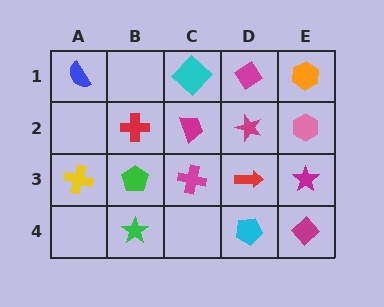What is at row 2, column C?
A magenta trapezoid.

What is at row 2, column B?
A red cross.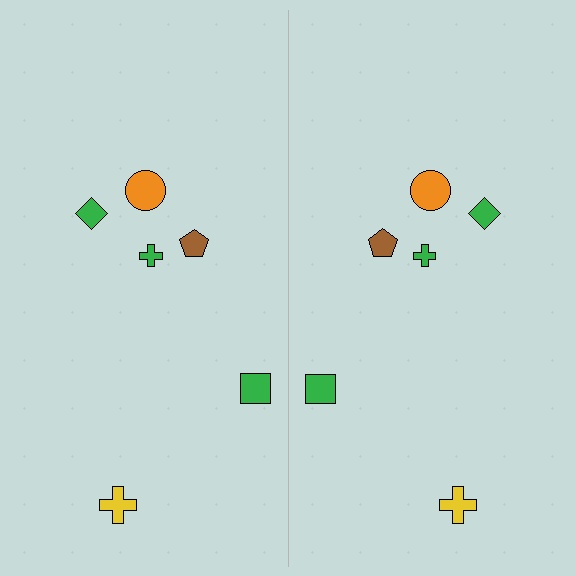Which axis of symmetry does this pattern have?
The pattern has a vertical axis of symmetry running through the center of the image.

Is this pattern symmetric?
Yes, this pattern has bilateral (reflection) symmetry.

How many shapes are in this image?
There are 12 shapes in this image.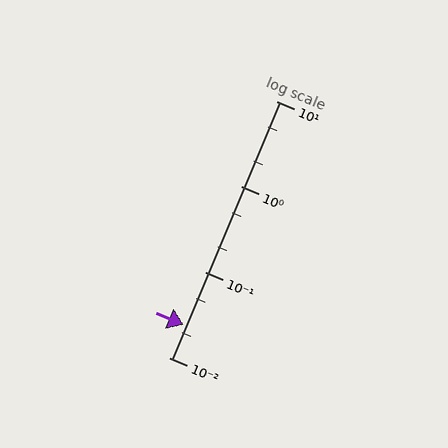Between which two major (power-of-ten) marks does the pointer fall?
The pointer is between 0.01 and 0.1.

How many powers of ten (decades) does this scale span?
The scale spans 3 decades, from 0.01 to 10.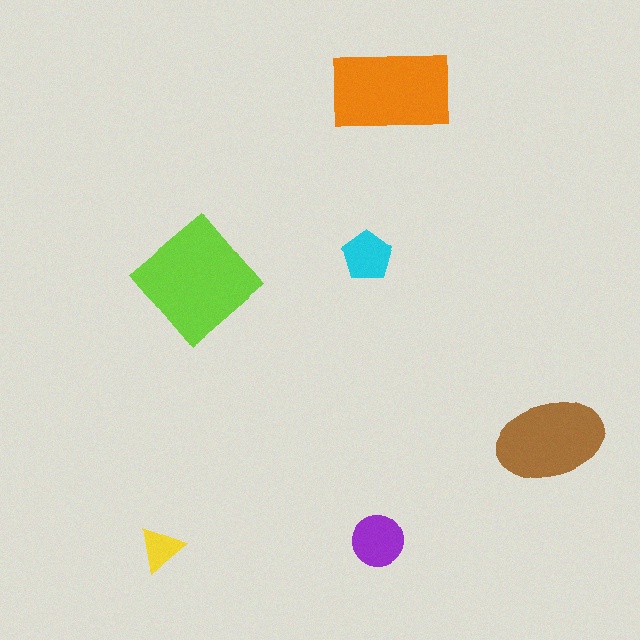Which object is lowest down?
The yellow triangle is bottommost.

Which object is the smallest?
The yellow triangle.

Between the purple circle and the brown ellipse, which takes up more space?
The brown ellipse.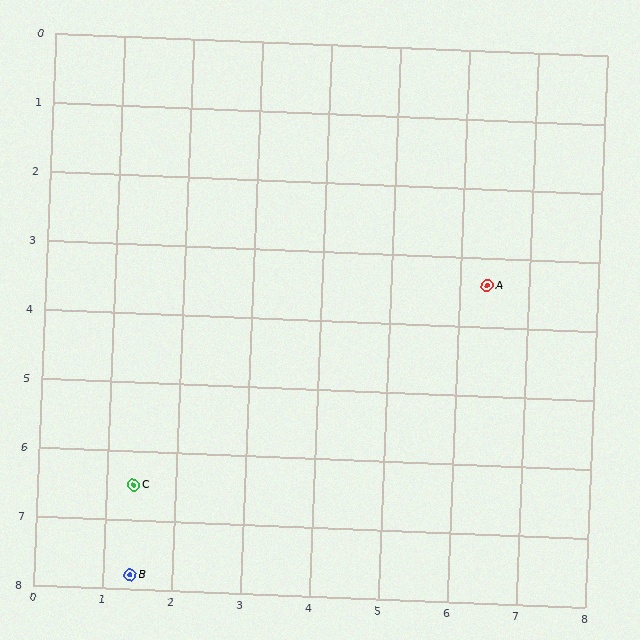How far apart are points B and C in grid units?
Points B and C are about 1.3 grid units apart.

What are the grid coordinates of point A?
Point A is at approximately (6.4, 3.4).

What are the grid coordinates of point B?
Point B is at approximately (1.4, 7.8).